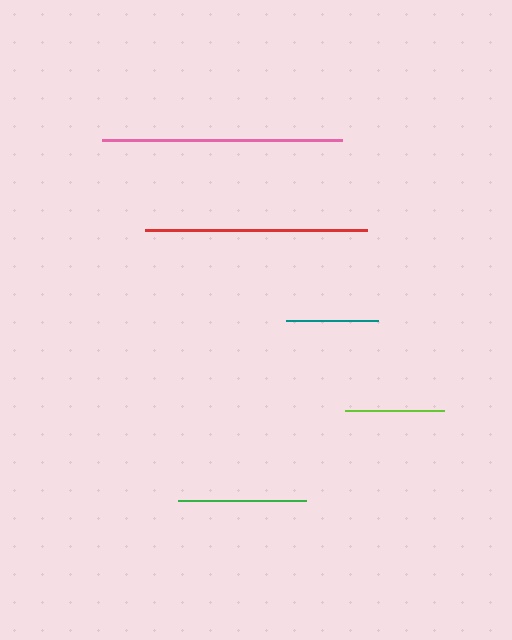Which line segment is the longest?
The pink line is the longest at approximately 240 pixels.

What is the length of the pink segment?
The pink segment is approximately 240 pixels long.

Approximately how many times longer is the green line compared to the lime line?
The green line is approximately 1.3 times the length of the lime line.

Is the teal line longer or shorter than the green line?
The green line is longer than the teal line.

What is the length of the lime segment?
The lime segment is approximately 99 pixels long.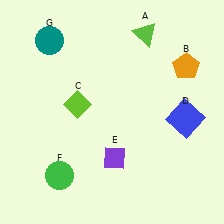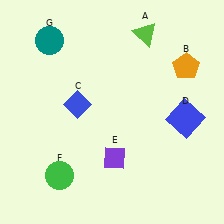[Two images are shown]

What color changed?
The diamond (C) changed from lime in Image 1 to blue in Image 2.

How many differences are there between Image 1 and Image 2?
There is 1 difference between the two images.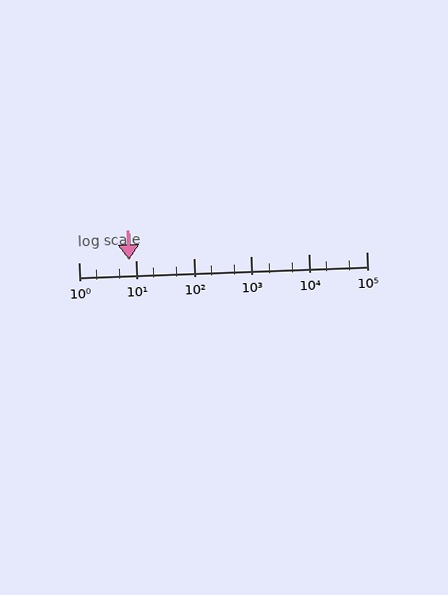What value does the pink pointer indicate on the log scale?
The pointer indicates approximately 7.6.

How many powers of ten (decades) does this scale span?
The scale spans 5 decades, from 1 to 100000.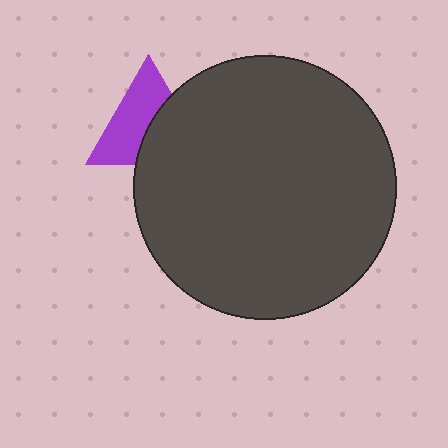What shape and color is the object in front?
The object in front is a dark gray circle.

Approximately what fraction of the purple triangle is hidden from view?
Roughly 44% of the purple triangle is hidden behind the dark gray circle.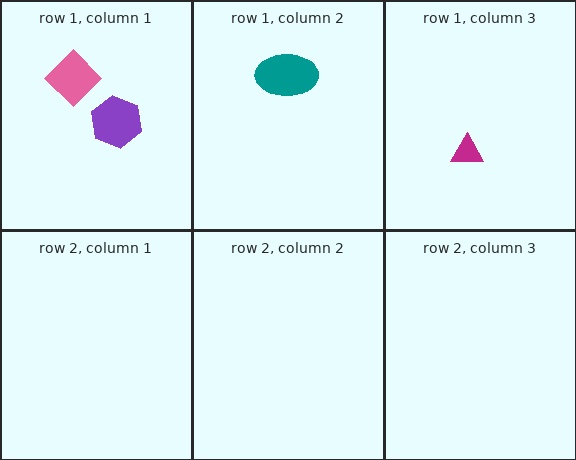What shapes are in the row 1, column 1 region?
The purple hexagon, the pink diamond.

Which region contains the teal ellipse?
The row 1, column 2 region.